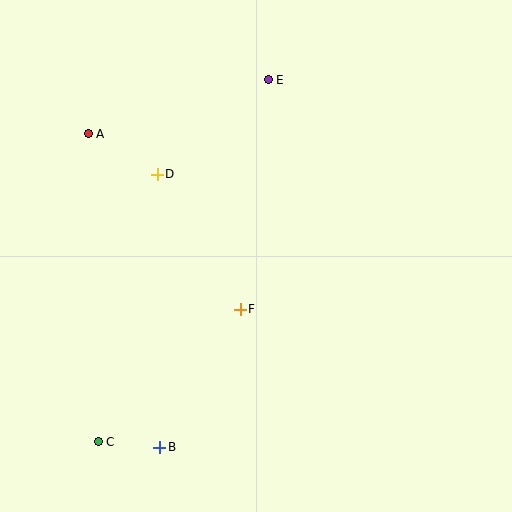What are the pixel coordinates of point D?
Point D is at (157, 174).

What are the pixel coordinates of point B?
Point B is at (160, 447).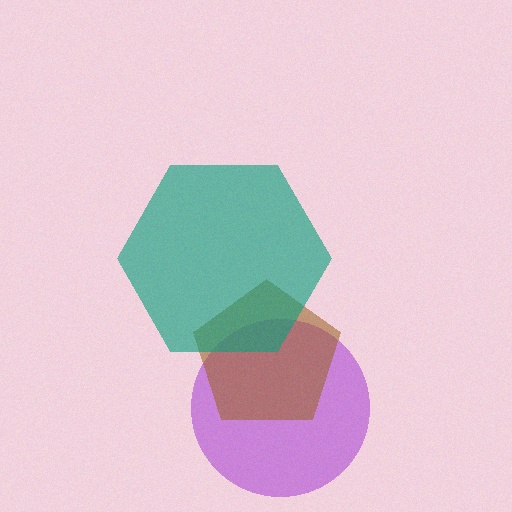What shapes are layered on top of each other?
The layered shapes are: a purple circle, a brown pentagon, a teal hexagon.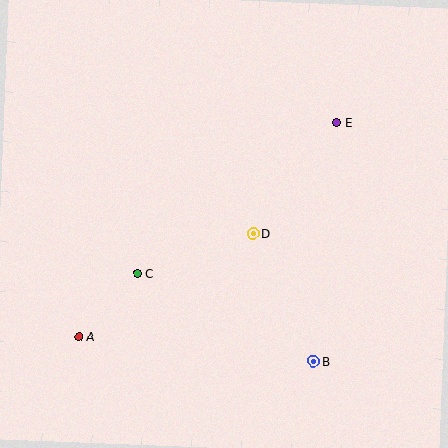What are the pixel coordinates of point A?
Point A is at (79, 337).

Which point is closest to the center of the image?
Point D at (253, 233) is closest to the center.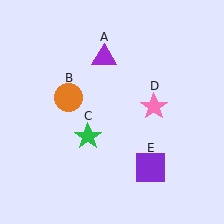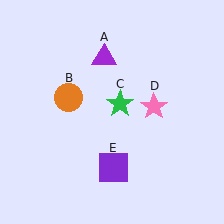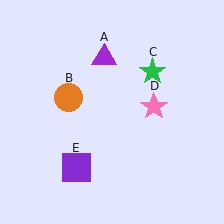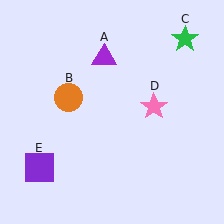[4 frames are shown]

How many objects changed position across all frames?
2 objects changed position: green star (object C), purple square (object E).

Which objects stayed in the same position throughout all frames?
Purple triangle (object A) and orange circle (object B) and pink star (object D) remained stationary.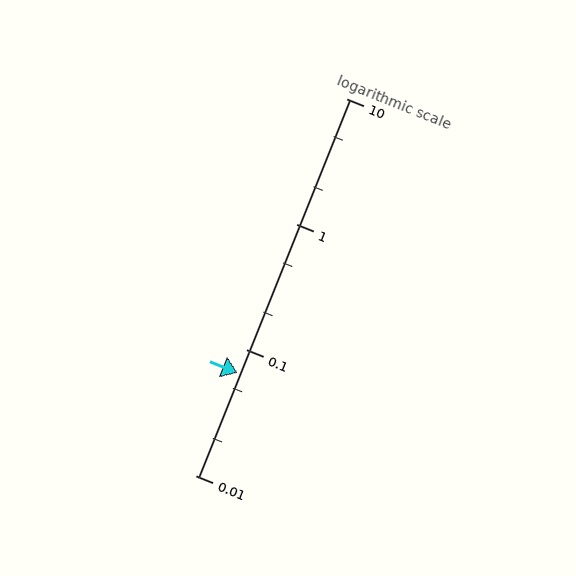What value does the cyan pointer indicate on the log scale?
The pointer indicates approximately 0.066.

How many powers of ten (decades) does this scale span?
The scale spans 3 decades, from 0.01 to 10.